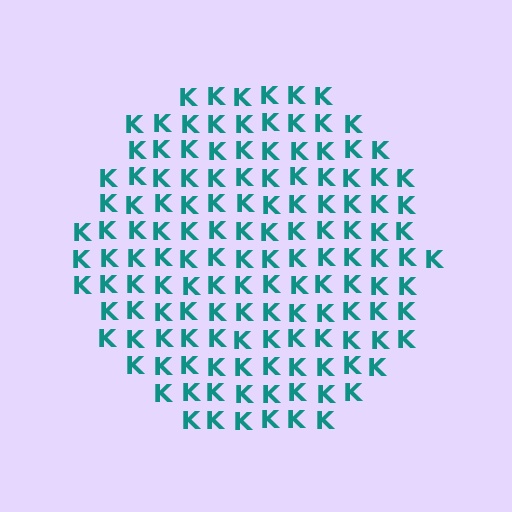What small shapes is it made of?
It is made of small letter K's.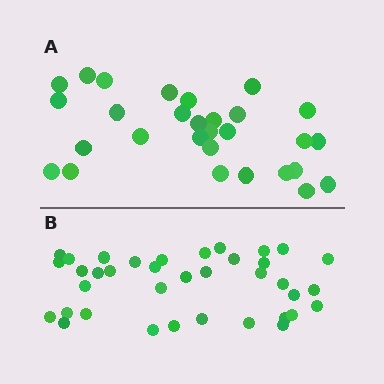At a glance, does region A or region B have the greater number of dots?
Region B (the bottom region) has more dots.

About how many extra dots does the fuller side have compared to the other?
Region B has roughly 8 or so more dots than region A.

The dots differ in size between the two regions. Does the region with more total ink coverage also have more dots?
No. Region A has more total ink coverage because its dots are larger, but region B actually contains more individual dots. Total area can be misleading — the number of items is what matters here.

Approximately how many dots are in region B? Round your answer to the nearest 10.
About 40 dots. (The exact count is 37, which rounds to 40.)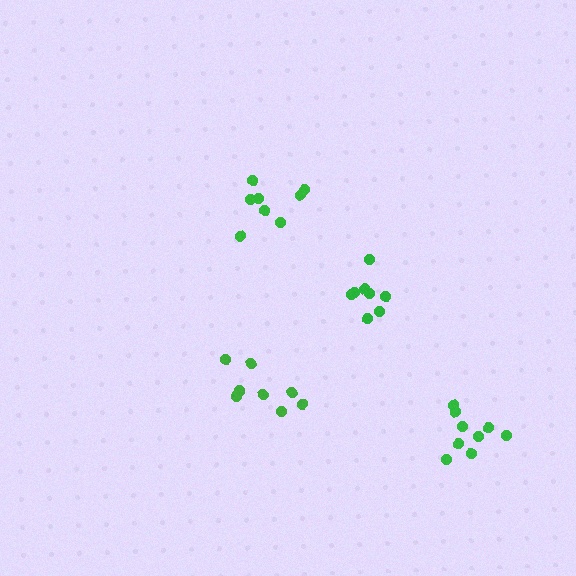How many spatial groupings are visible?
There are 4 spatial groupings.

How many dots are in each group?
Group 1: 8 dots, Group 2: 8 dots, Group 3: 8 dots, Group 4: 10 dots (34 total).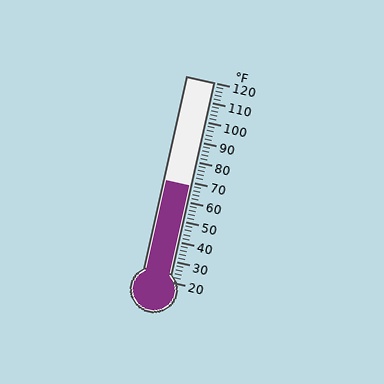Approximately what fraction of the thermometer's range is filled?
The thermometer is filled to approximately 50% of its range.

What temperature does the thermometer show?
The thermometer shows approximately 68°F.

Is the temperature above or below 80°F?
The temperature is below 80°F.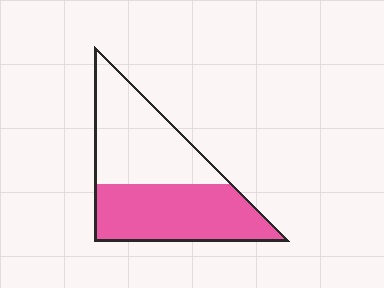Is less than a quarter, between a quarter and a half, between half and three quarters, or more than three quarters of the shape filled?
Between half and three quarters.